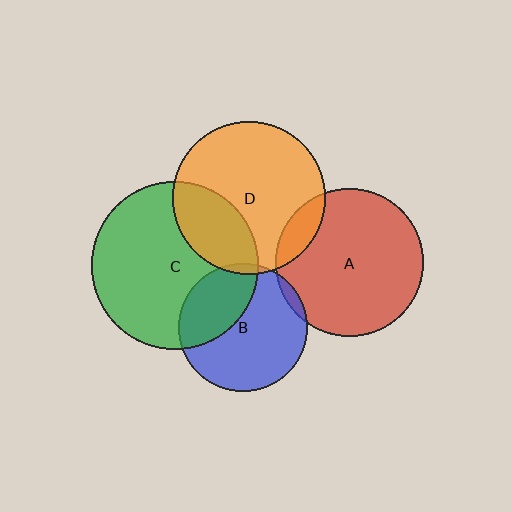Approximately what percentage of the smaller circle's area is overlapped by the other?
Approximately 35%.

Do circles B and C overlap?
Yes.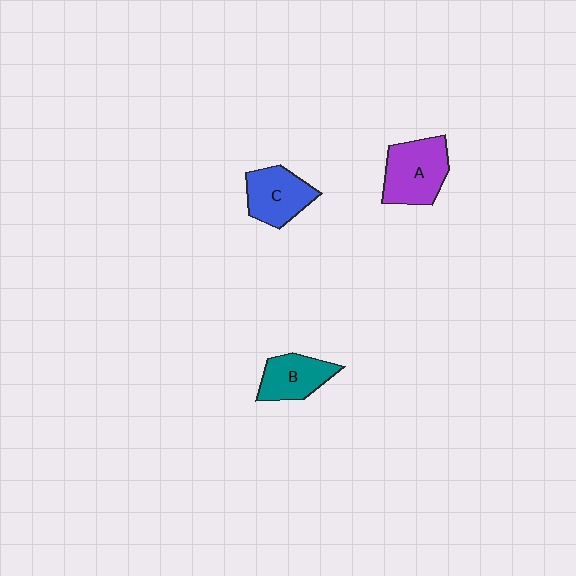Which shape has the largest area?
Shape A (purple).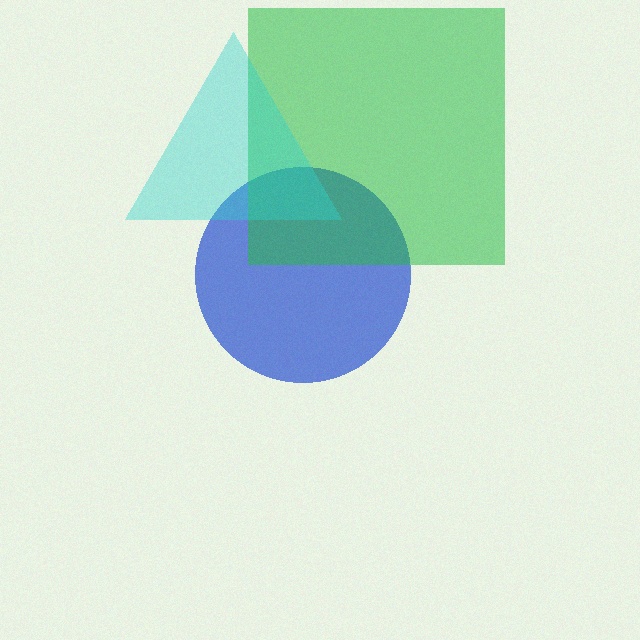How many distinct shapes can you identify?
There are 3 distinct shapes: a blue circle, a green square, a cyan triangle.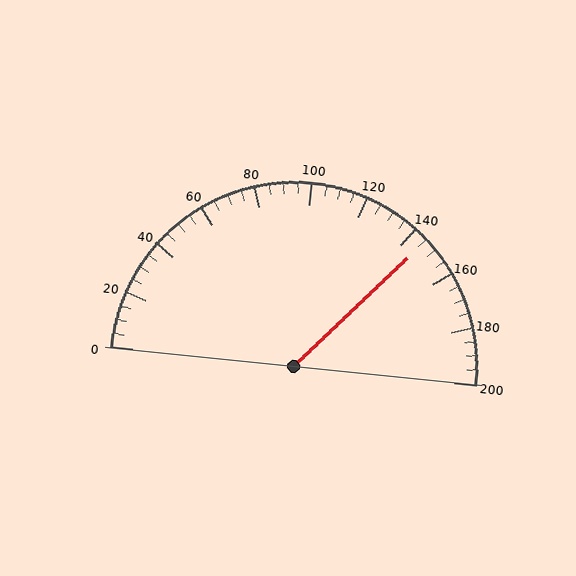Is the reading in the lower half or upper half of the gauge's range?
The reading is in the upper half of the range (0 to 200).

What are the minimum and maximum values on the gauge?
The gauge ranges from 0 to 200.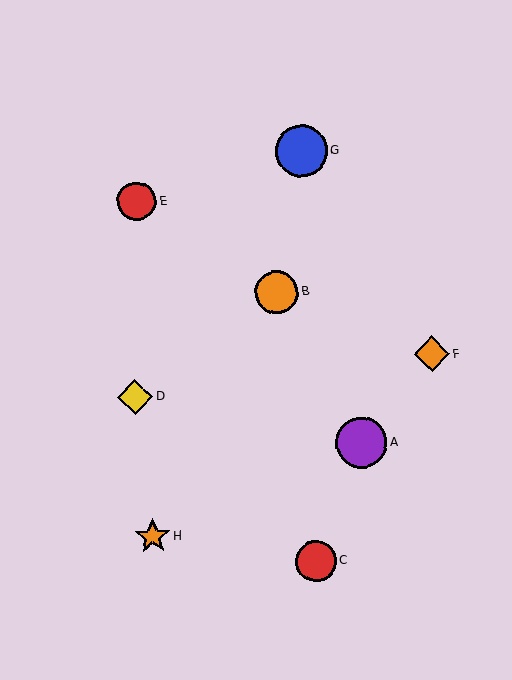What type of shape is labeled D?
Shape D is a yellow diamond.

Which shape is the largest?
The blue circle (labeled G) is the largest.